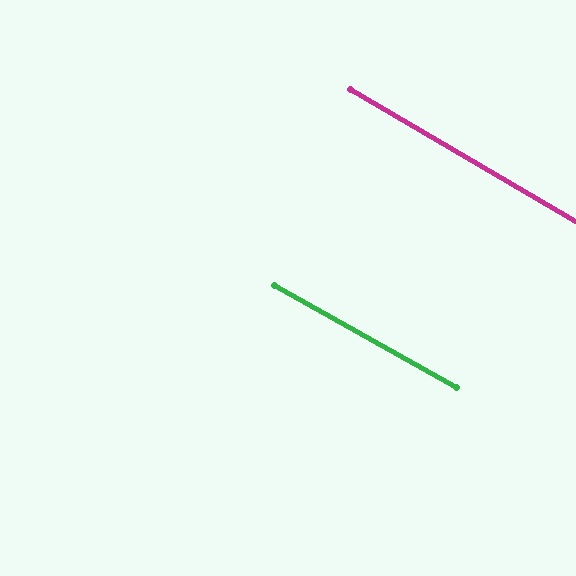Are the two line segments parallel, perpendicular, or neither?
Parallel — their directions differ by only 1.2°.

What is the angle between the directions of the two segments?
Approximately 1 degree.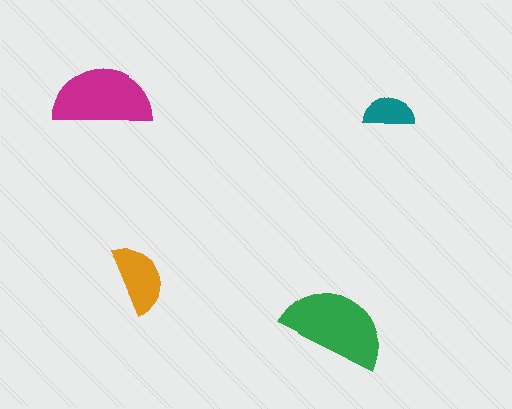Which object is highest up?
The magenta semicircle is topmost.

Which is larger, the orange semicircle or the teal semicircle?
The orange one.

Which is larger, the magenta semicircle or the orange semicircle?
The magenta one.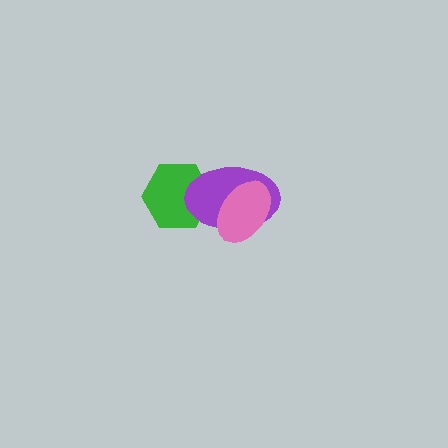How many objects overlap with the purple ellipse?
2 objects overlap with the purple ellipse.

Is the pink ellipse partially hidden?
No, no other shape covers it.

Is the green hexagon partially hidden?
Yes, it is partially covered by another shape.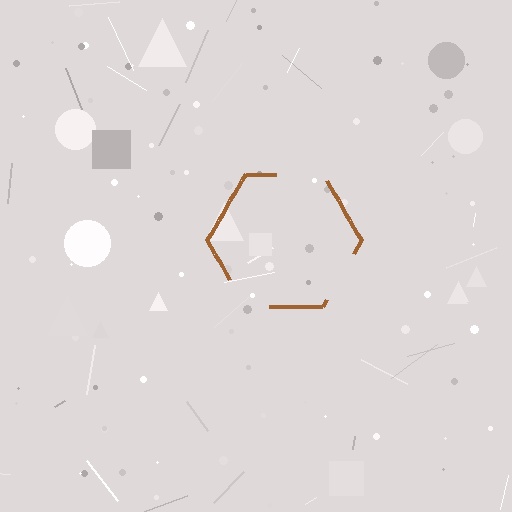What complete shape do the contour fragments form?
The contour fragments form a hexagon.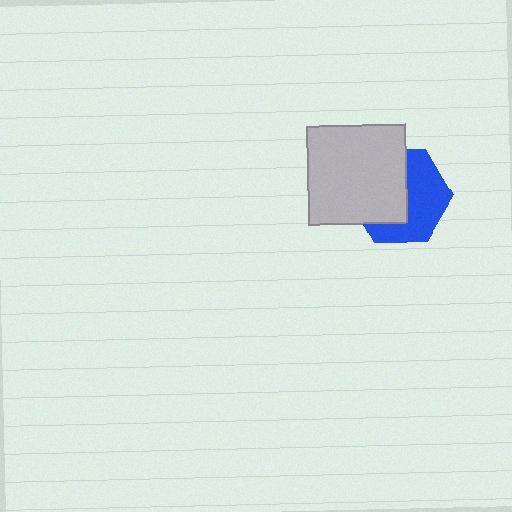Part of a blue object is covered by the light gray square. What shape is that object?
It is a hexagon.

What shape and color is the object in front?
The object in front is a light gray square.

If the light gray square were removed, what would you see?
You would see the complete blue hexagon.